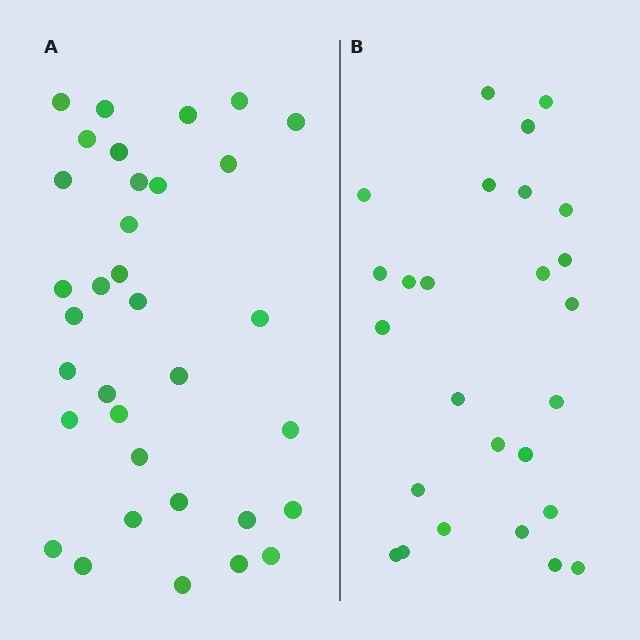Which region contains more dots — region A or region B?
Region A (the left region) has more dots.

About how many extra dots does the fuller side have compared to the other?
Region A has roughly 8 or so more dots than region B.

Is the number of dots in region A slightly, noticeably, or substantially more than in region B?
Region A has noticeably more, but not dramatically so. The ratio is roughly 1.3 to 1.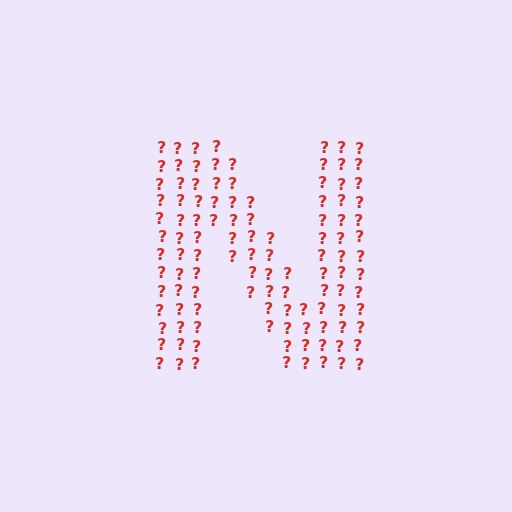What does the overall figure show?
The overall figure shows the letter N.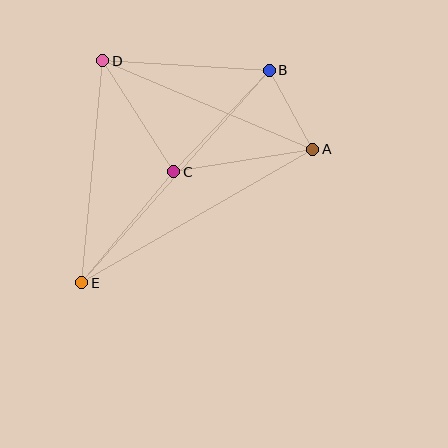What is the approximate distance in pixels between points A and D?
The distance between A and D is approximately 228 pixels.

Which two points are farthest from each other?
Points B and E are farthest from each other.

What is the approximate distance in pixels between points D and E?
The distance between D and E is approximately 223 pixels.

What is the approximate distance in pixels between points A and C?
The distance between A and C is approximately 141 pixels.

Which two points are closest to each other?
Points A and B are closest to each other.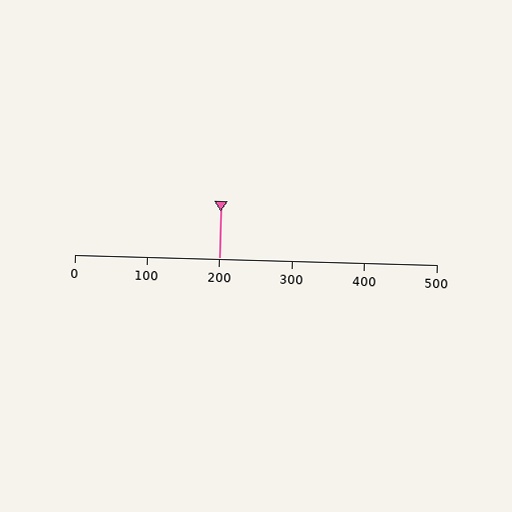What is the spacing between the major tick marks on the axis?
The major ticks are spaced 100 apart.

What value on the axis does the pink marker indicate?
The marker indicates approximately 200.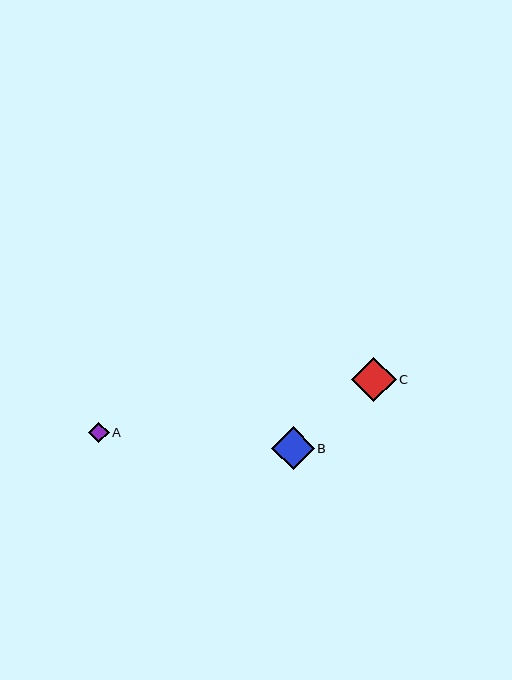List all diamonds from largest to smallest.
From largest to smallest: C, B, A.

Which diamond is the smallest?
Diamond A is the smallest with a size of approximately 20 pixels.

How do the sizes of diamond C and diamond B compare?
Diamond C and diamond B are approximately the same size.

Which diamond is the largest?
Diamond C is the largest with a size of approximately 44 pixels.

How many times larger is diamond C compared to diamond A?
Diamond C is approximately 2.2 times the size of diamond A.